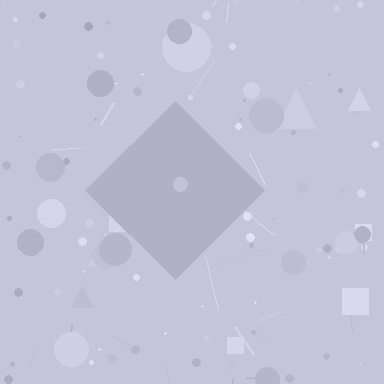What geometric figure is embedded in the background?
A diamond is embedded in the background.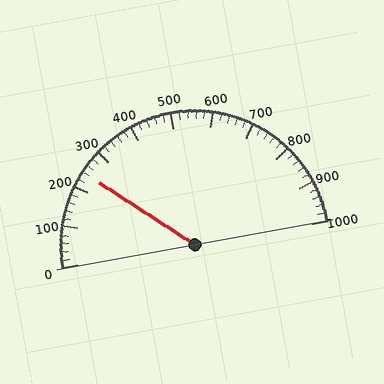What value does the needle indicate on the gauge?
The needle indicates approximately 240.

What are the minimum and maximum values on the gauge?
The gauge ranges from 0 to 1000.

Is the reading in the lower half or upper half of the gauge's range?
The reading is in the lower half of the range (0 to 1000).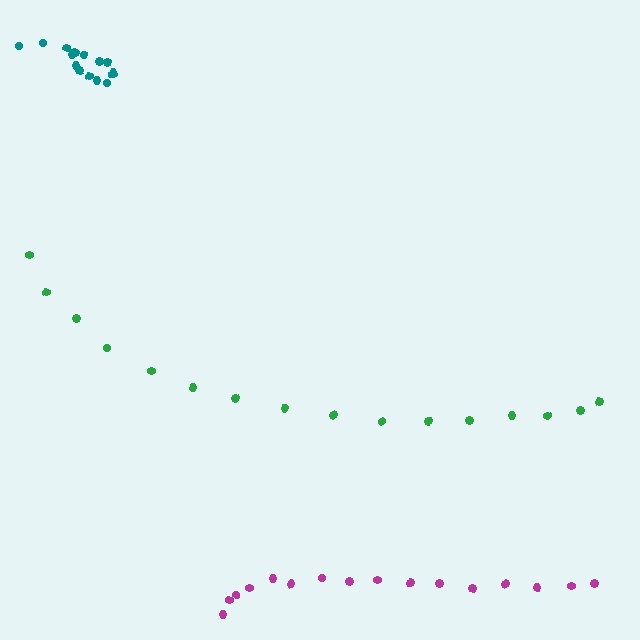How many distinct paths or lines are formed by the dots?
There are 3 distinct paths.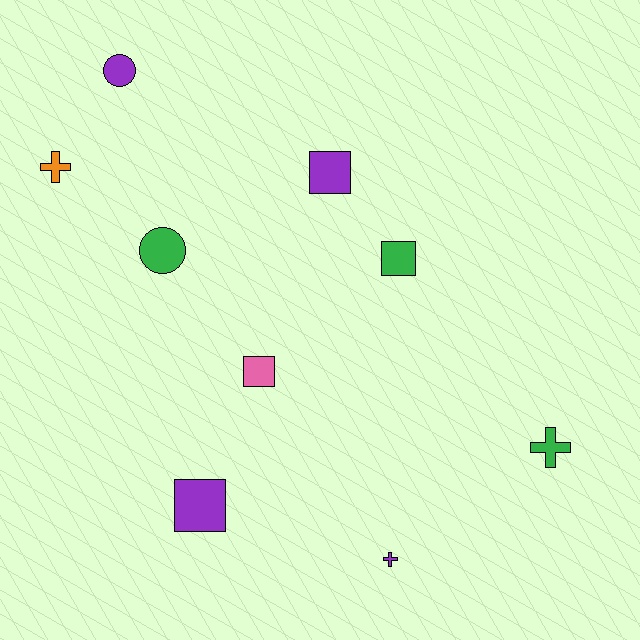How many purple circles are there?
There is 1 purple circle.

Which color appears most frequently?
Purple, with 4 objects.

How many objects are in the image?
There are 9 objects.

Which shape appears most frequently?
Square, with 4 objects.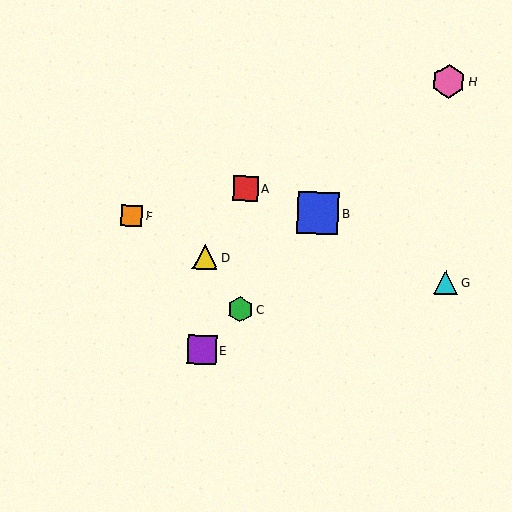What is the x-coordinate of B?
Object B is at x≈318.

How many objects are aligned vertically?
2 objects (A, C) are aligned vertically.